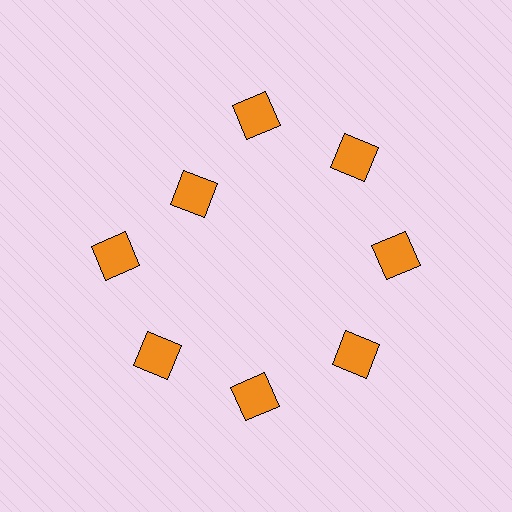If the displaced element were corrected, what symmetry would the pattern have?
It would have 8-fold rotational symmetry — the pattern would map onto itself every 45 degrees.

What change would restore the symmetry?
The symmetry would be restored by moving it outward, back onto the ring so that all 8 squares sit at equal angles and equal distance from the center.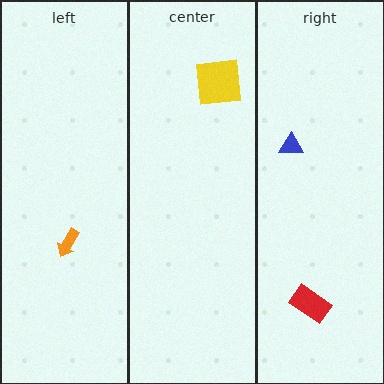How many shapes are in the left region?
1.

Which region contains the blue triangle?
The right region.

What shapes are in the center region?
The yellow square.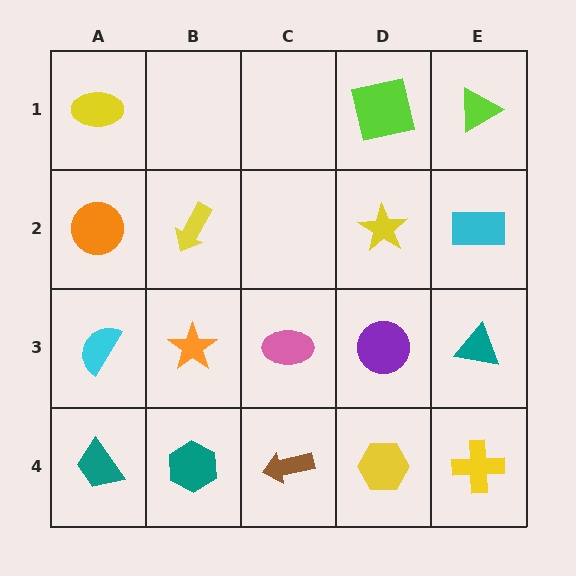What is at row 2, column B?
A yellow arrow.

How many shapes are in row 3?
5 shapes.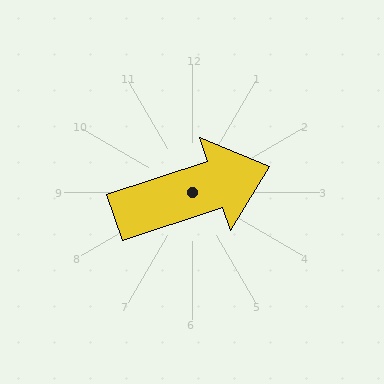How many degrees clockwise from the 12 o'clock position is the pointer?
Approximately 72 degrees.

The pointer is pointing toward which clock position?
Roughly 2 o'clock.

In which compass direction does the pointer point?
East.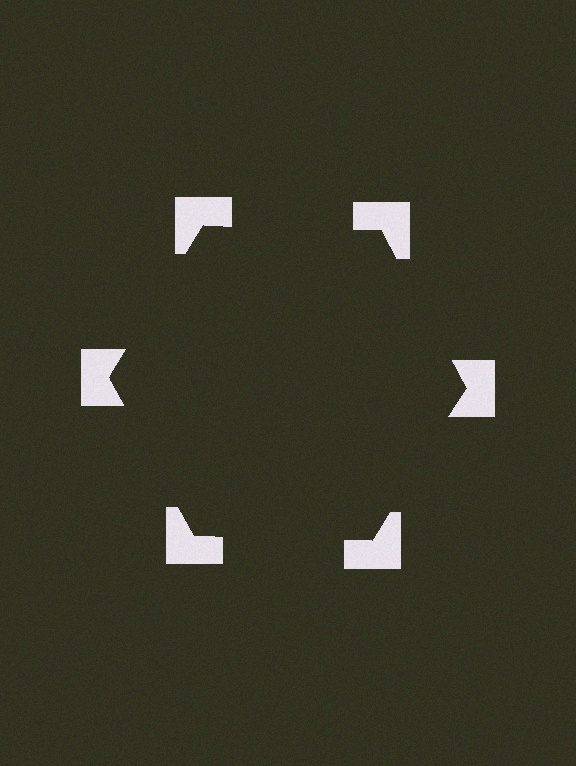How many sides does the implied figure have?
6 sides.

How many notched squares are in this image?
There are 6 — one at each vertex of the illusory hexagon.